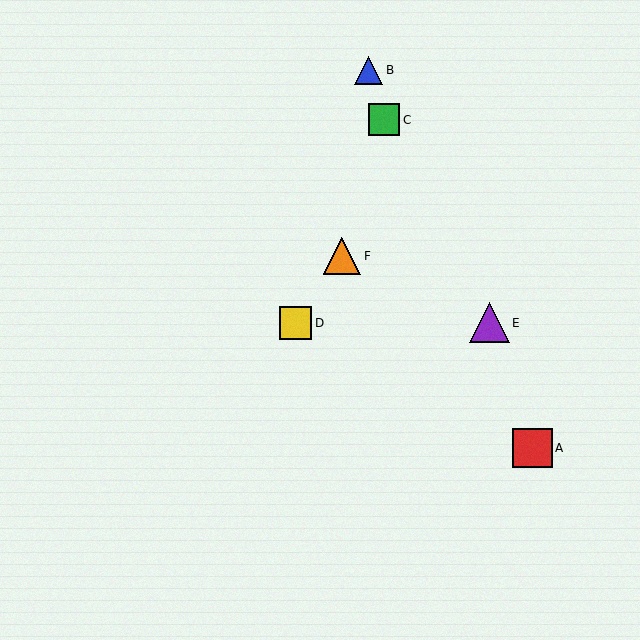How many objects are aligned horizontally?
2 objects (D, E) are aligned horizontally.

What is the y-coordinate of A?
Object A is at y≈448.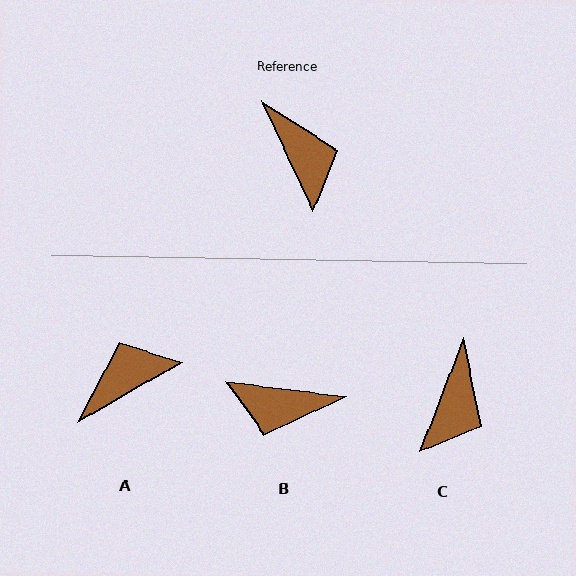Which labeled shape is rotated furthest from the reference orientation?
B, about 122 degrees away.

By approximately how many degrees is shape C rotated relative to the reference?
Approximately 46 degrees clockwise.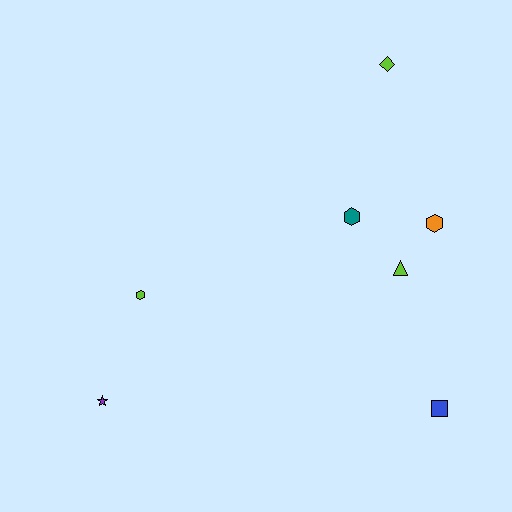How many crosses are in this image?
There are no crosses.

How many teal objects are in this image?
There is 1 teal object.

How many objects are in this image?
There are 7 objects.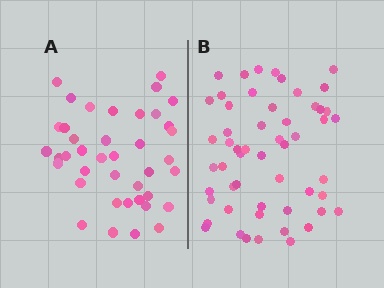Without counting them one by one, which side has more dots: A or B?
Region B (the right region) has more dots.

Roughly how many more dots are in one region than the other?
Region B has approximately 15 more dots than region A.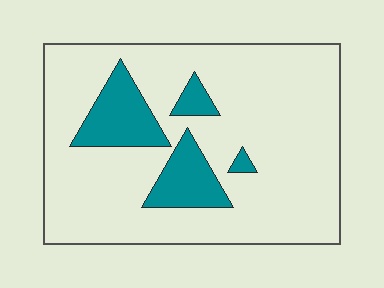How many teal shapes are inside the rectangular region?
4.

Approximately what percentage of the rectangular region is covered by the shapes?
Approximately 15%.